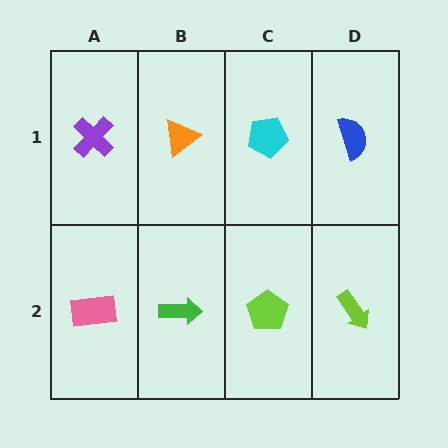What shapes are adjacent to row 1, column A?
A pink rectangle (row 2, column A), an orange triangle (row 1, column B).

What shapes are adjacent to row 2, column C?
A cyan pentagon (row 1, column C), a green arrow (row 2, column B), a lime arrow (row 2, column D).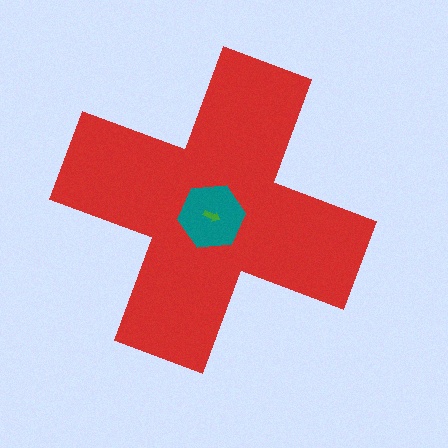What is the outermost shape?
The red cross.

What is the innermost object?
The green arrow.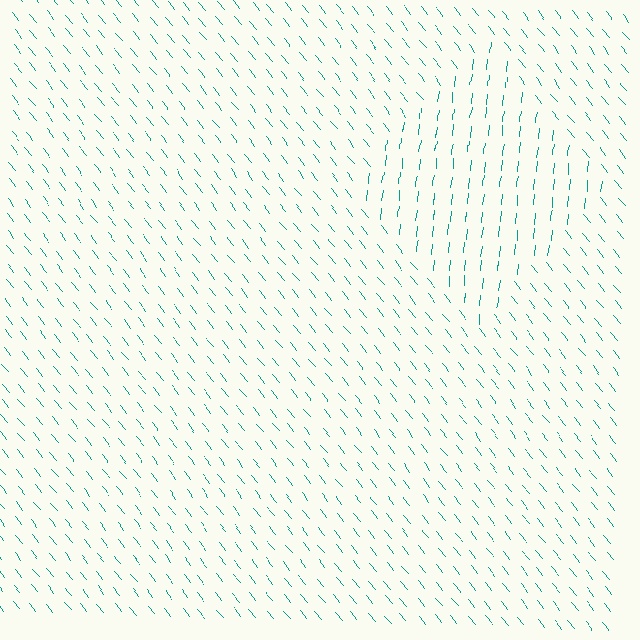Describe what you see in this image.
The image is filled with small teal line segments. A diamond region in the image has lines oriented differently from the surrounding lines, creating a visible texture boundary.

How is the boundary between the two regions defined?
The boundary is defined purely by a change in line orientation (approximately 45 degrees difference). All lines are the same color and thickness.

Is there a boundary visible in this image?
Yes, there is a texture boundary formed by a change in line orientation.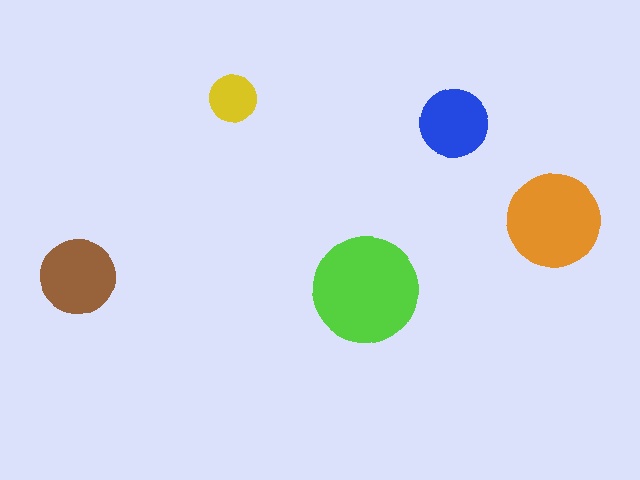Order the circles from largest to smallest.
the lime one, the orange one, the brown one, the blue one, the yellow one.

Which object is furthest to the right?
The orange circle is rightmost.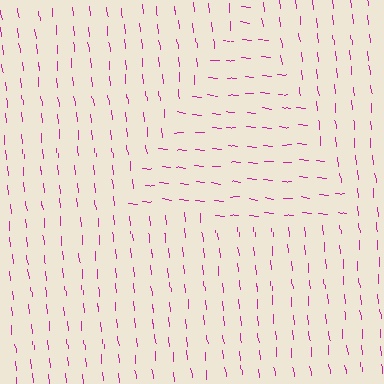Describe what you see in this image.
The image is filled with small magenta line segments. A triangle region in the image has lines oriented differently from the surrounding lines, creating a visible texture boundary.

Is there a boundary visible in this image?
Yes, there is a texture boundary formed by a change in line orientation.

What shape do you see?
I see a triangle.